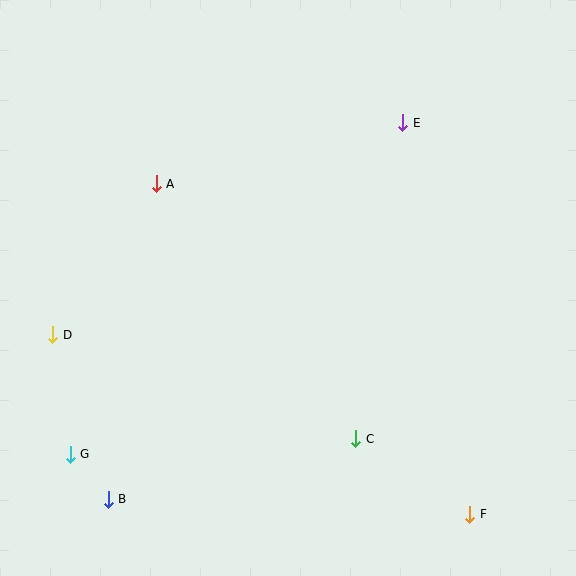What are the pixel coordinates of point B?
Point B is at (108, 499).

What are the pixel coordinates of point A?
Point A is at (156, 184).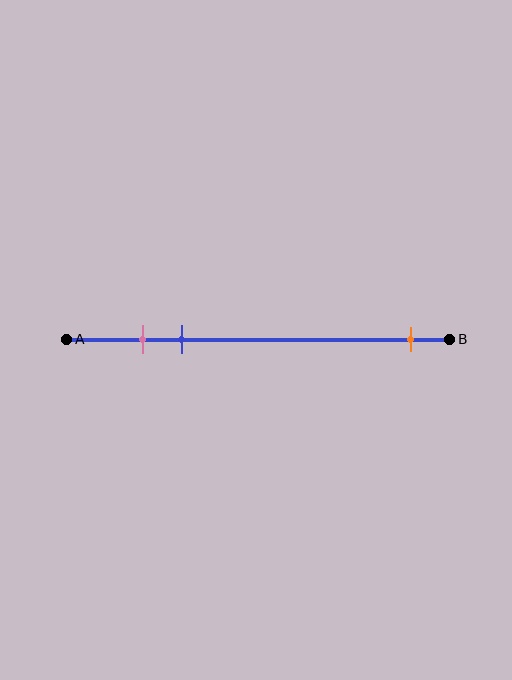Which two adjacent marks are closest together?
The pink and blue marks are the closest adjacent pair.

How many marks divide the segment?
There are 3 marks dividing the segment.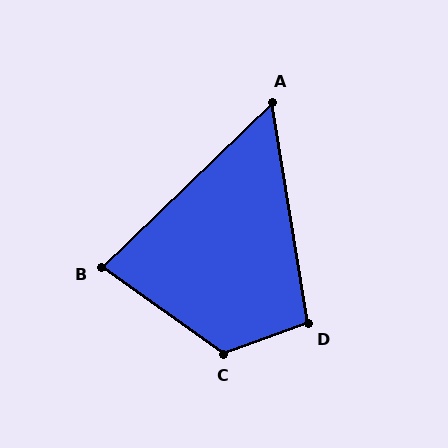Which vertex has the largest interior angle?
C, at approximately 125 degrees.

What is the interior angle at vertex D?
Approximately 101 degrees (obtuse).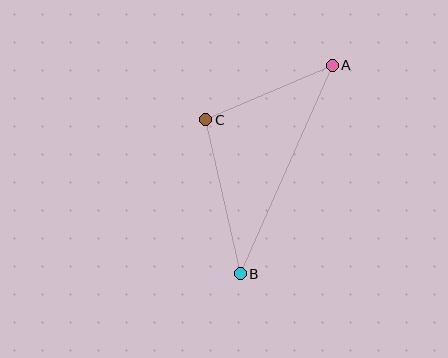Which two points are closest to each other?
Points A and C are closest to each other.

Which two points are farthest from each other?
Points A and B are farthest from each other.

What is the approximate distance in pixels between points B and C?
The distance between B and C is approximately 158 pixels.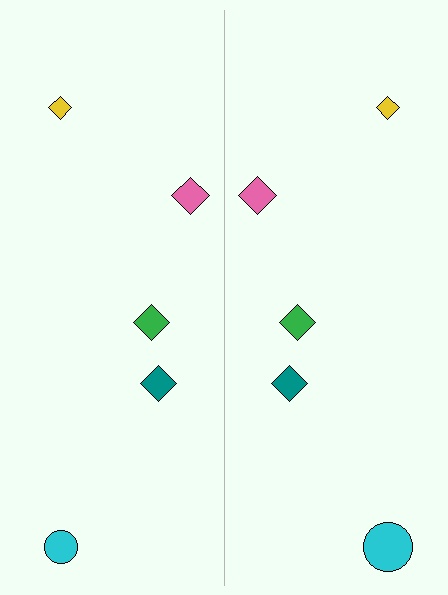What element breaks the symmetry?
The cyan circle on the right side has a different size than its mirror counterpart.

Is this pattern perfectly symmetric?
No, the pattern is not perfectly symmetric. The cyan circle on the right side has a different size than its mirror counterpart.